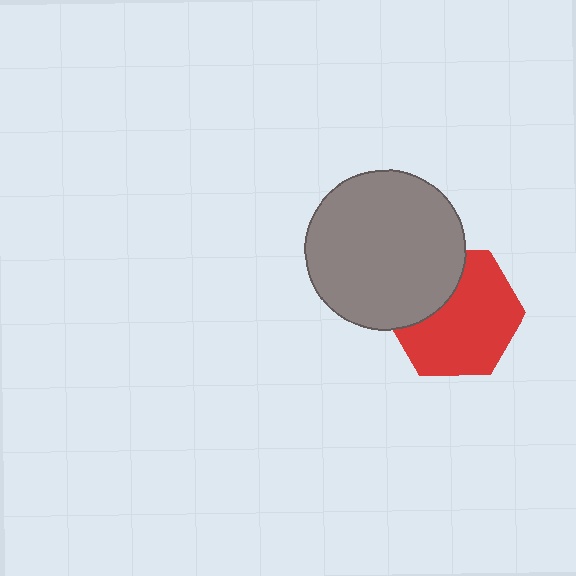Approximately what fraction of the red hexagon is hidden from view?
Roughly 30% of the red hexagon is hidden behind the gray circle.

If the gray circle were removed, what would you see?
You would see the complete red hexagon.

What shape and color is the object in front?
The object in front is a gray circle.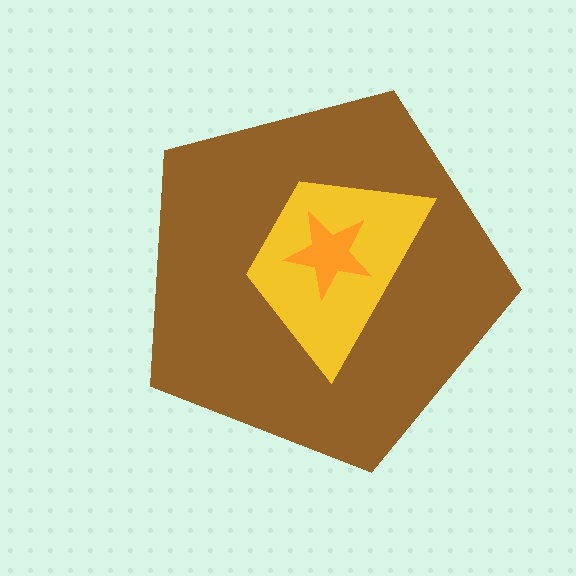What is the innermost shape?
The orange star.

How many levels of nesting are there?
3.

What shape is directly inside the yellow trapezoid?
The orange star.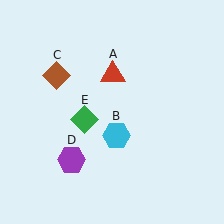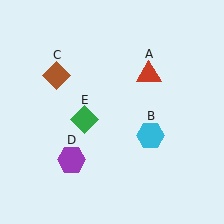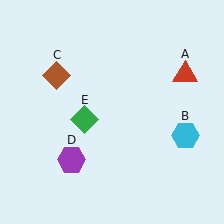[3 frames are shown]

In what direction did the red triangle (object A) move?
The red triangle (object A) moved right.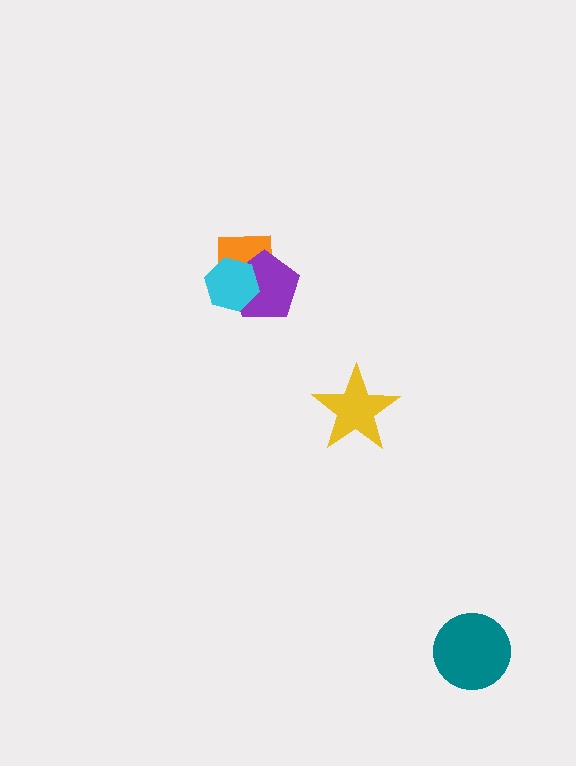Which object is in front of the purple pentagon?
The cyan hexagon is in front of the purple pentagon.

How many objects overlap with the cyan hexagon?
2 objects overlap with the cyan hexagon.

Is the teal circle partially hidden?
No, no other shape covers it.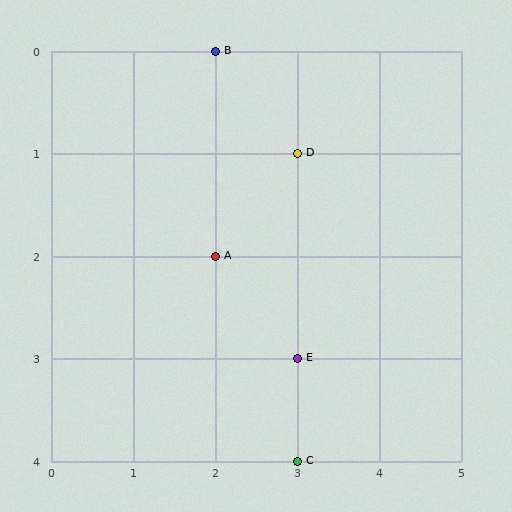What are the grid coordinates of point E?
Point E is at grid coordinates (3, 3).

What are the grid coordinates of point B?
Point B is at grid coordinates (2, 0).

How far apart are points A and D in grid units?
Points A and D are 1 column and 1 row apart (about 1.4 grid units diagonally).